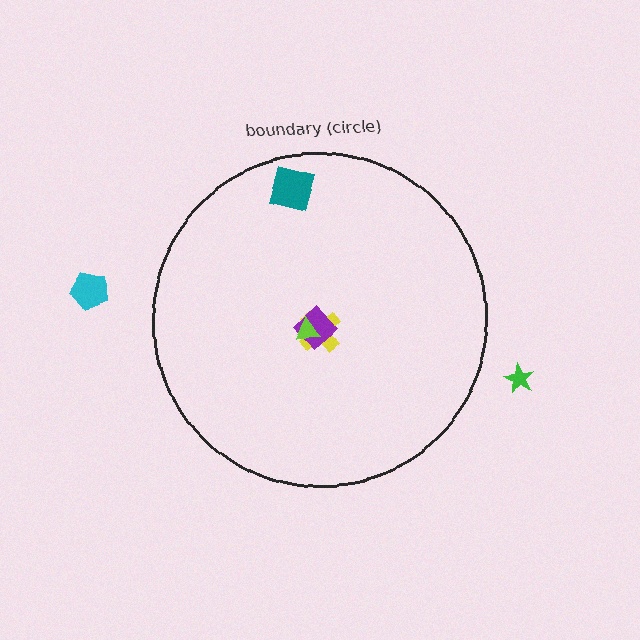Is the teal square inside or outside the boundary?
Inside.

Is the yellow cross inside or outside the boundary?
Inside.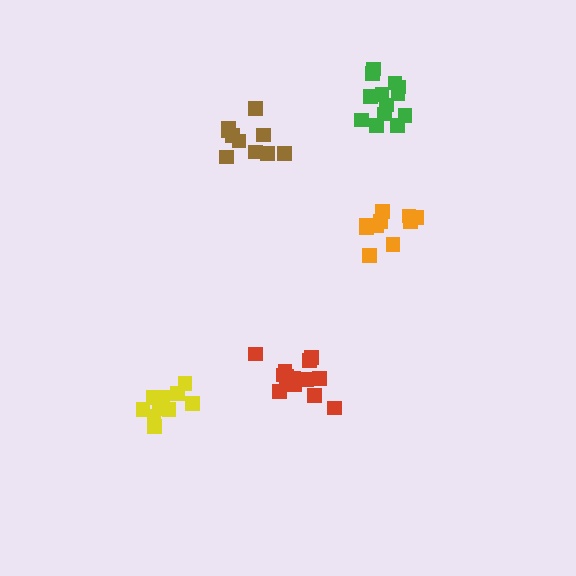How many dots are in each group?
Group 1: 10 dots, Group 2: 13 dots, Group 3: 10 dots, Group 4: 10 dots, Group 5: 13 dots (56 total).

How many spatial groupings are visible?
There are 5 spatial groupings.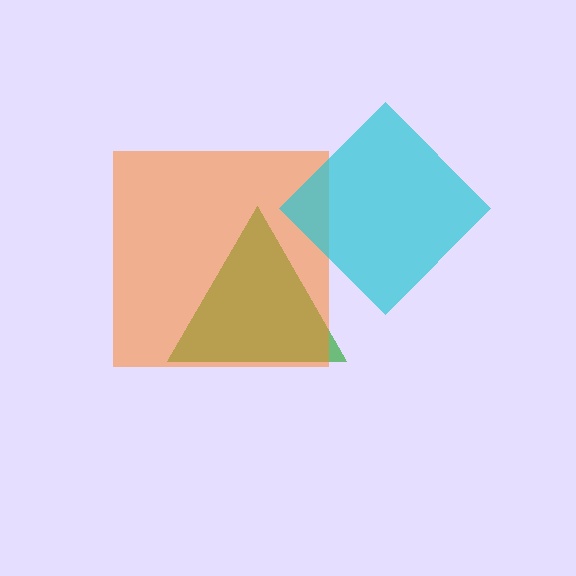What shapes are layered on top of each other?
The layered shapes are: a green triangle, an orange square, a cyan diamond.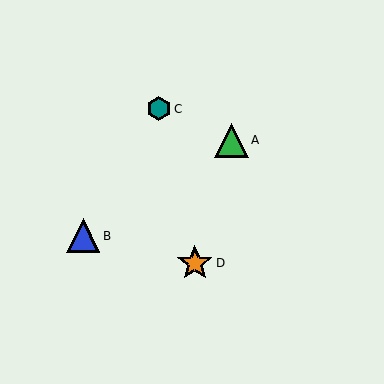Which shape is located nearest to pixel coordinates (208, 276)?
The orange star (labeled D) at (195, 263) is nearest to that location.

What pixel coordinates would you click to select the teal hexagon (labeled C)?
Click at (159, 109) to select the teal hexagon C.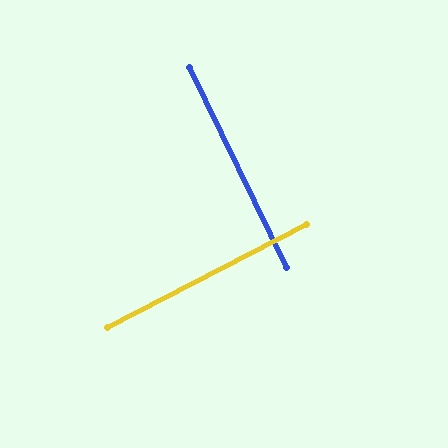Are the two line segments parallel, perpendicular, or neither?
Perpendicular — they meet at approximately 88°.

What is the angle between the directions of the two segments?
Approximately 88 degrees.